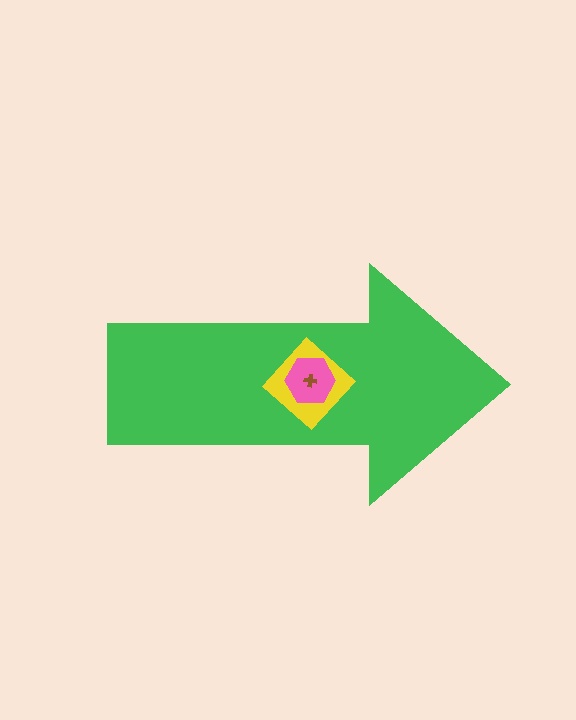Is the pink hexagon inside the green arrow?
Yes.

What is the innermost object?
The brown cross.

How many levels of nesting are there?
4.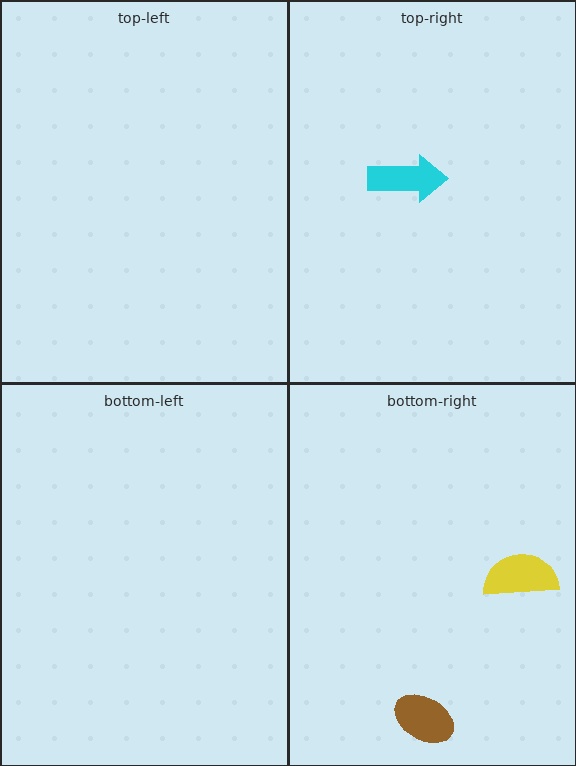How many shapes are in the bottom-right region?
2.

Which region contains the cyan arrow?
The top-right region.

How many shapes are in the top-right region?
1.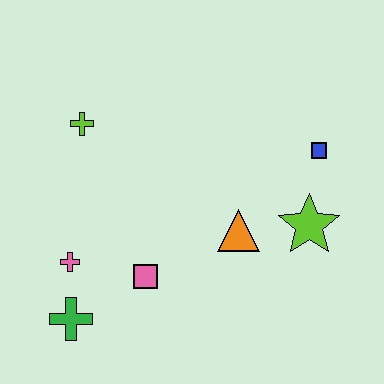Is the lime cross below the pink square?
No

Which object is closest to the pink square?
The pink cross is closest to the pink square.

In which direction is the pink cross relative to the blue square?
The pink cross is to the left of the blue square.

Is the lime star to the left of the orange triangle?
No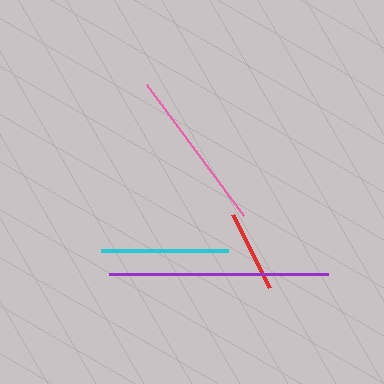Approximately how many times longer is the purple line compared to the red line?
The purple line is approximately 2.7 times the length of the red line.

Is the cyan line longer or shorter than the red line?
The cyan line is longer than the red line.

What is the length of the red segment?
The red segment is approximately 82 pixels long.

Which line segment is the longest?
The purple line is the longest at approximately 219 pixels.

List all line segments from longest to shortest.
From longest to shortest: purple, pink, cyan, red.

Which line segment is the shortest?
The red line is the shortest at approximately 82 pixels.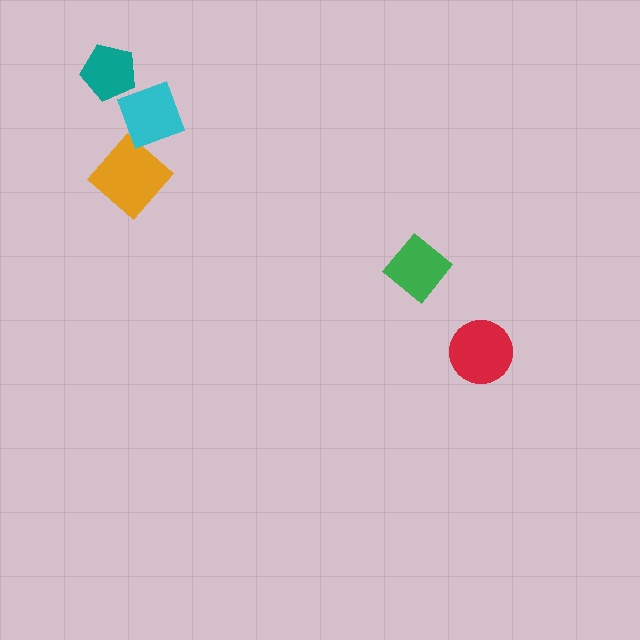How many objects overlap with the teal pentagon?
1 object overlaps with the teal pentagon.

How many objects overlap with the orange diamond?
0 objects overlap with the orange diamond.